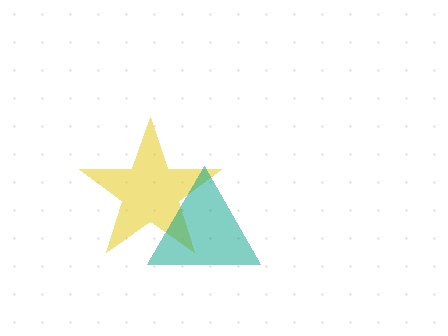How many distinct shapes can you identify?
There are 2 distinct shapes: a yellow star, a teal triangle.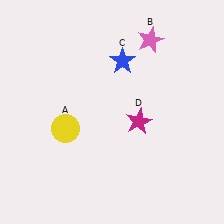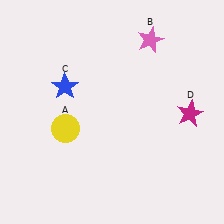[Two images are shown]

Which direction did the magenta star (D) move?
The magenta star (D) moved right.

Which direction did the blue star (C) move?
The blue star (C) moved left.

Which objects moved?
The objects that moved are: the blue star (C), the magenta star (D).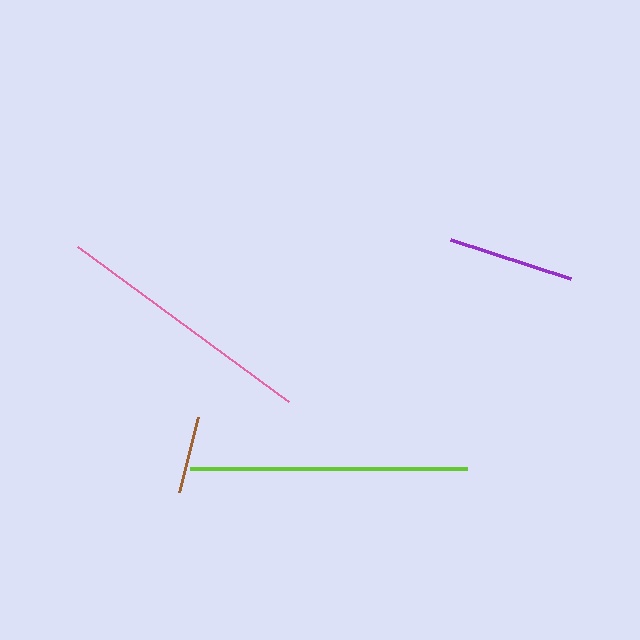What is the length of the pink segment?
The pink segment is approximately 262 pixels long.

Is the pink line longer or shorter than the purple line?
The pink line is longer than the purple line.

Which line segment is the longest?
The lime line is the longest at approximately 278 pixels.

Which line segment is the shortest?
The brown line is the shortest at approximately 77 pixels.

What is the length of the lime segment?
The lime segment is approximately 278 pixels long.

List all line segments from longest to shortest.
From longest to shortest: lime, pink, purple, brown.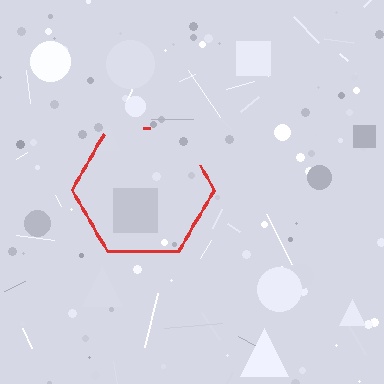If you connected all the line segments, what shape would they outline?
They would outline a hexagon.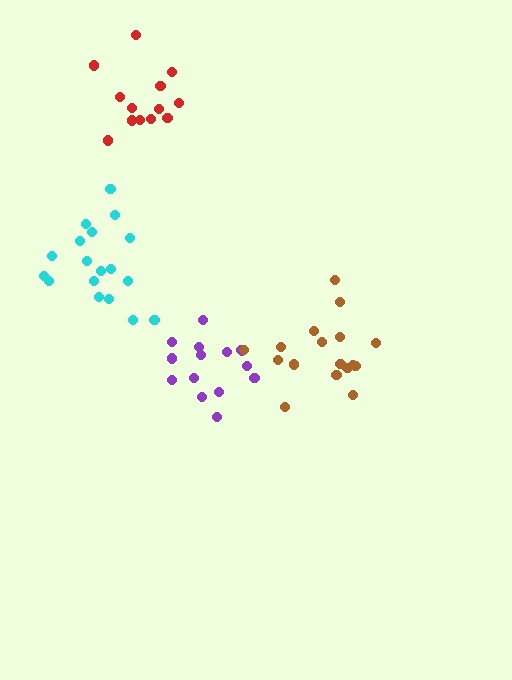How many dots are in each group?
Group 1: 15 dots, Group 2: 17 dots, Group 3: 13 dots, Group 4: 18 dots (63 total).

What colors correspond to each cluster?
The clusters are colored: purple, brown, red, cyan.